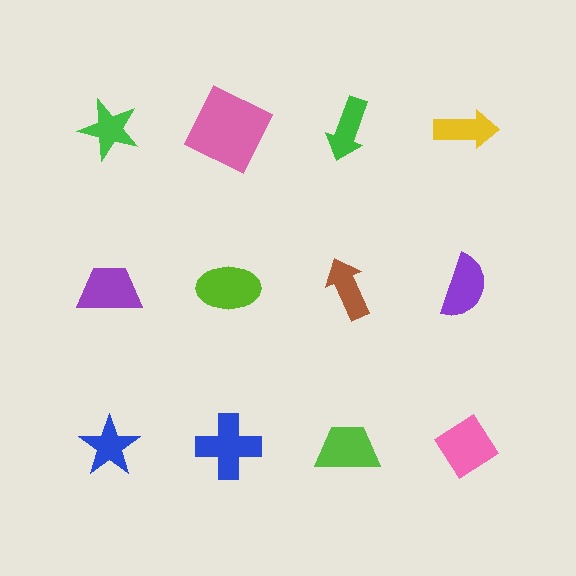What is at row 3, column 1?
A blue star.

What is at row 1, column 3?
A green arrow.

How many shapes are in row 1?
4 shapes.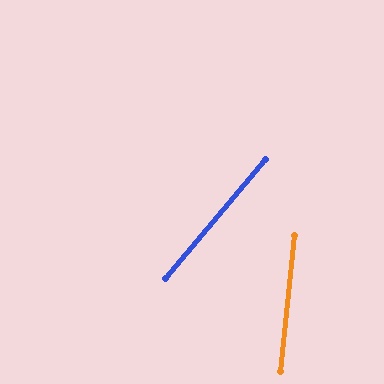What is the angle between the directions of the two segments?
Approximately 34 degrees.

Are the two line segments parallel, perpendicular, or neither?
Neither parallel nor perpendicular — they differ by about 34°.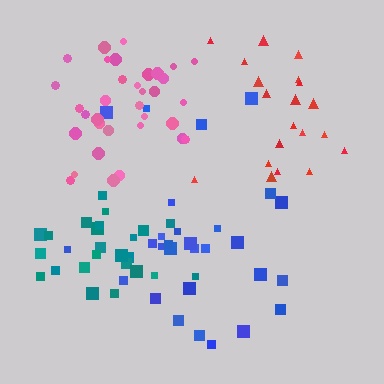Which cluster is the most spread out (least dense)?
Blue.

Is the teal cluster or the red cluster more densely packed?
Teal.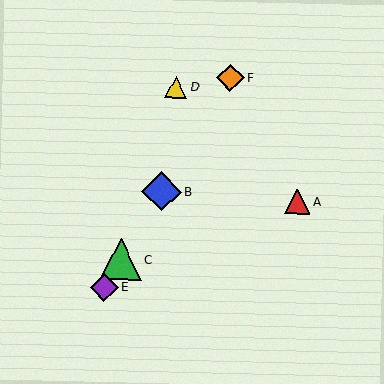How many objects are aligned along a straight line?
4 objects (B, C, E, F) are aligned along a straight line.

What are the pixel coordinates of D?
Object D is at (176, 87).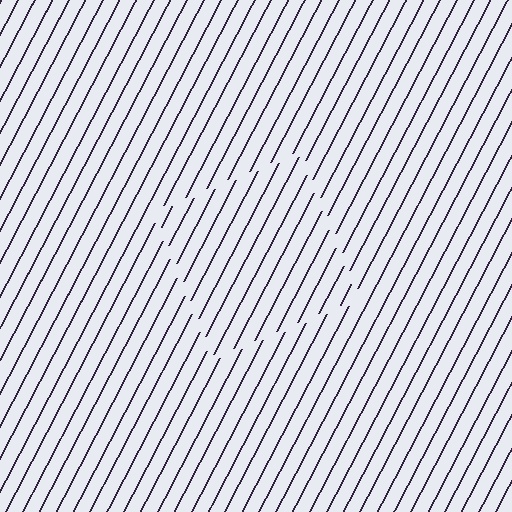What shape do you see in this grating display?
An illusory square. The interior of the shape contains the same grating, shifted by half a period — the contour is defined by the phase discontinuity where line-ends from the inner and outer gratings abut.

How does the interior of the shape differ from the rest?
The interior of the shape contains the same grating, shifted by half a period — the contour is defined by the phase discontinuity where line-ends from the inner and outer gratings abut.